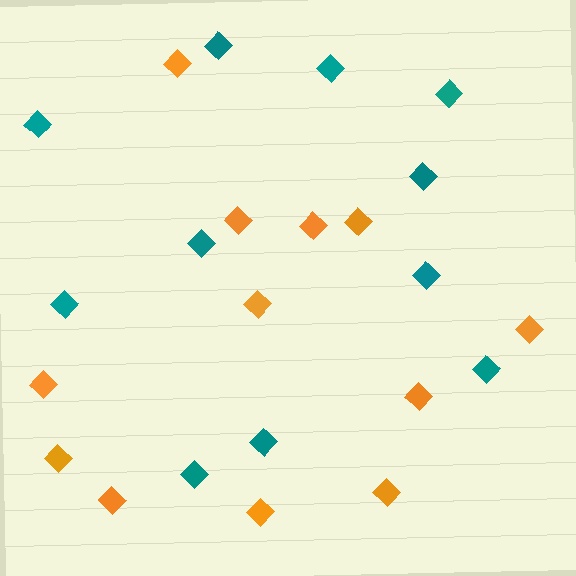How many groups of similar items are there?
There are 2 groups: one group of orange diamonds (12) and one group of teal diamonds (11).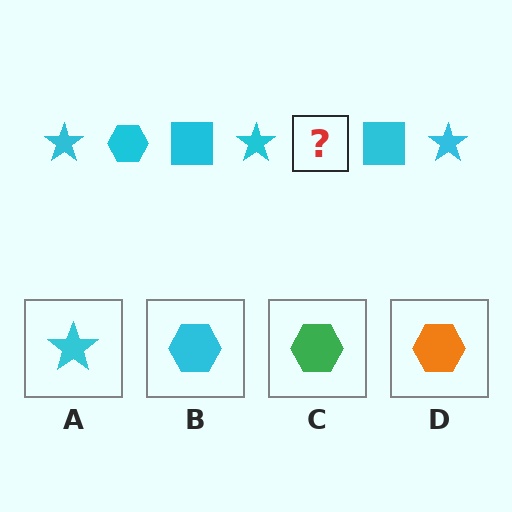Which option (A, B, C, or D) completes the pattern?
B.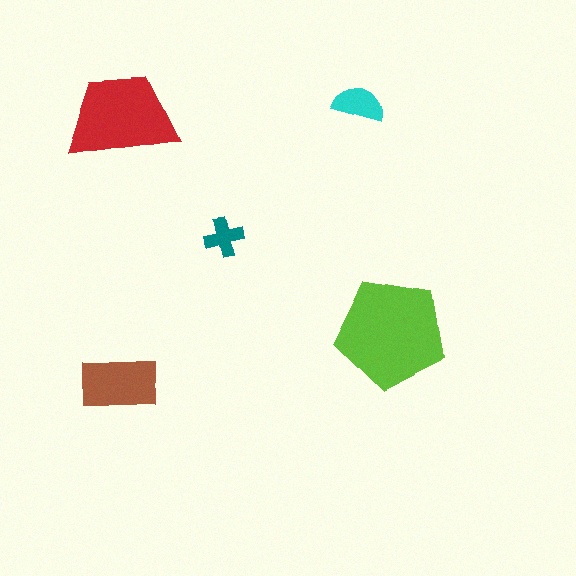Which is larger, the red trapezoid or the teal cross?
The red trapezoid.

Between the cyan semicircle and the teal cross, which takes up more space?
The cyan semicircle.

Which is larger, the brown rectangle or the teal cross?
The brown rectangle.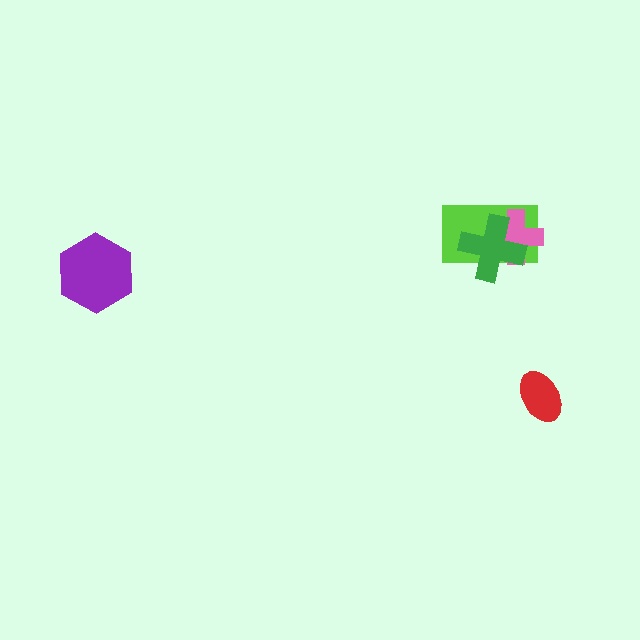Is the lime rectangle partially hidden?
Yes, it is partially covered by another shape.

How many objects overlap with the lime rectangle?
2 objects overlap with the lime rectangle.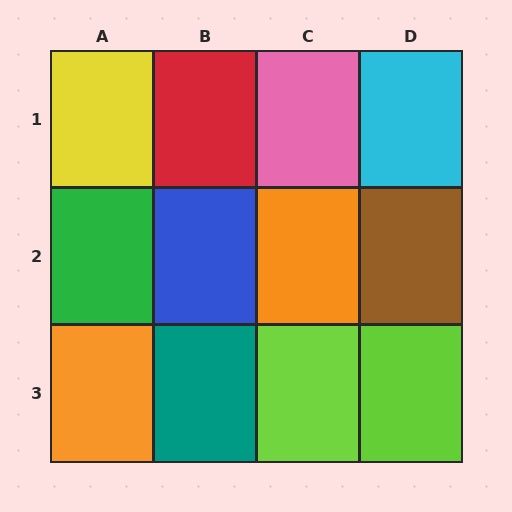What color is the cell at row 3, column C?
Lime.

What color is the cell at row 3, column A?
Orange.